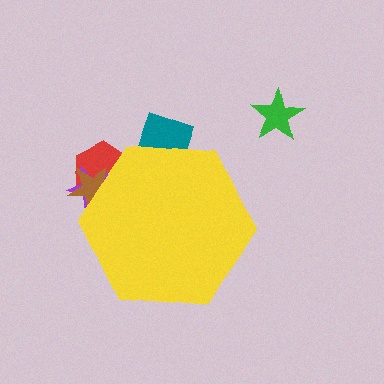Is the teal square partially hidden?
Yes, the teal square is partially hidden behind the yellow hexagon.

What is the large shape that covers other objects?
A yellow hexagon.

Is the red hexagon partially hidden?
Yes, the red hexagon is partially hidden behind the yellow hexagon.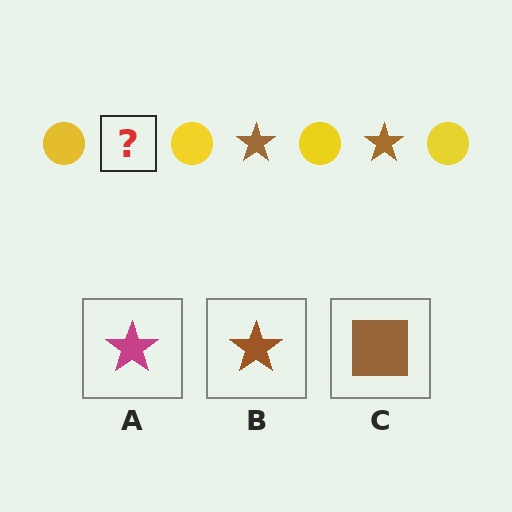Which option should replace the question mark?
Option B.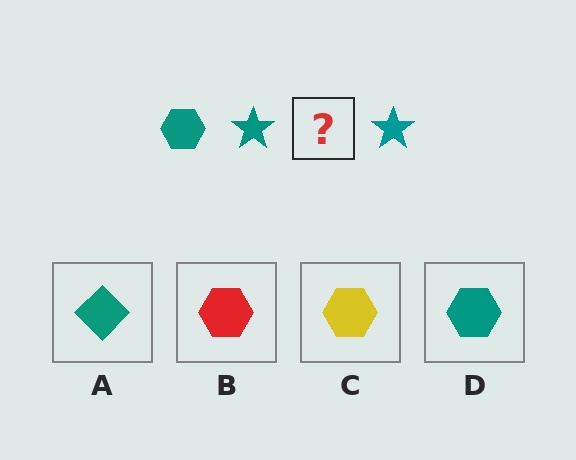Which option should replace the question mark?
Option D.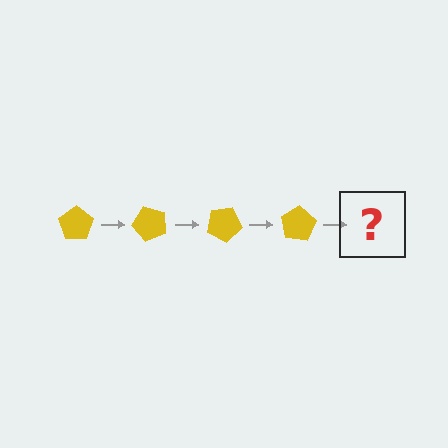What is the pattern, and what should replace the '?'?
The pattern is that the pentagon rotates 50 degrees each step. The '?' should be a yellow pentagon rotated 200 degrees.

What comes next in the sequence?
The next element should be a yellow pentagon rotated 200 degrees.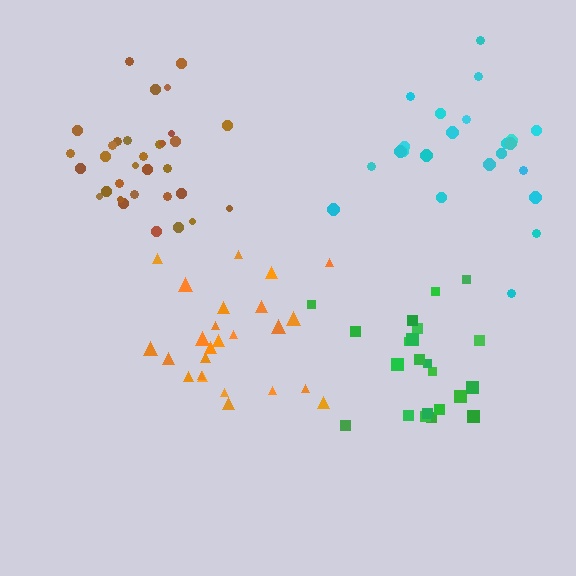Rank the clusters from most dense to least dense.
brown, green, orange, cyan.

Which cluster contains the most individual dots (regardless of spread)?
Brown (32).